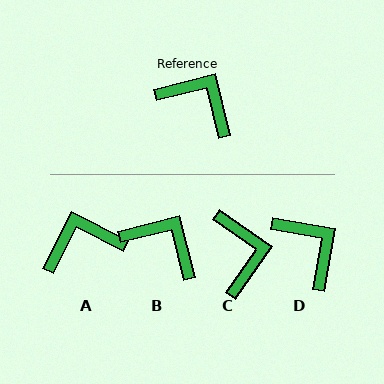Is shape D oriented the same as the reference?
No, it is off by about 24 degrees.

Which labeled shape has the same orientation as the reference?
B.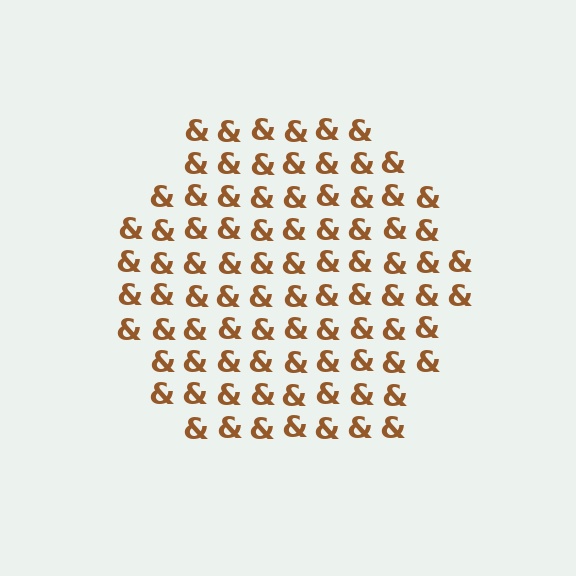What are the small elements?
The small elements are ampersands.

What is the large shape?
The large shape is a hexagon.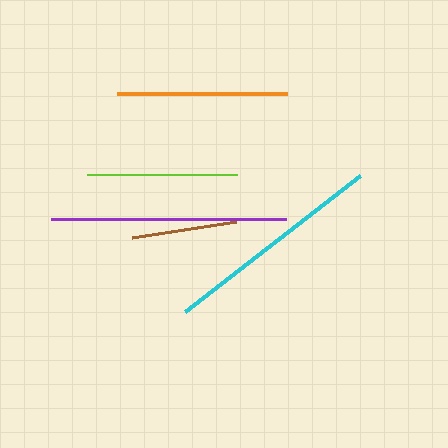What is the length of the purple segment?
The purple segment is approximately 235 pixels long.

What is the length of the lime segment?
The lime segment is approximately 150 pixels long.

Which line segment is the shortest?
The brown line is the shortest at approximately 105 pixels.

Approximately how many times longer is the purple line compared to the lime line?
The purple line is approximately 1.6 times the length of the lime line.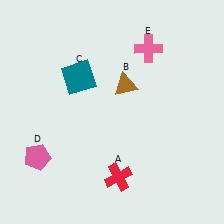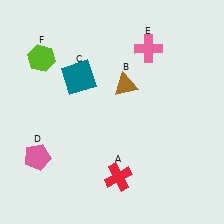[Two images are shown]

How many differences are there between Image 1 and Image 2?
There is 1 difference between the two images.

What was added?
A lime hexagon (F) was added in Image 2.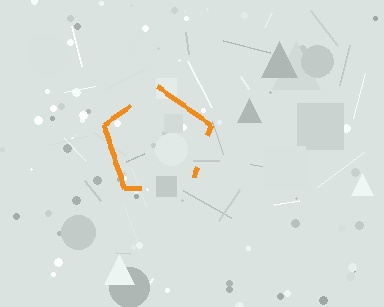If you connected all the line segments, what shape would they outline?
They would outline a pentagon.